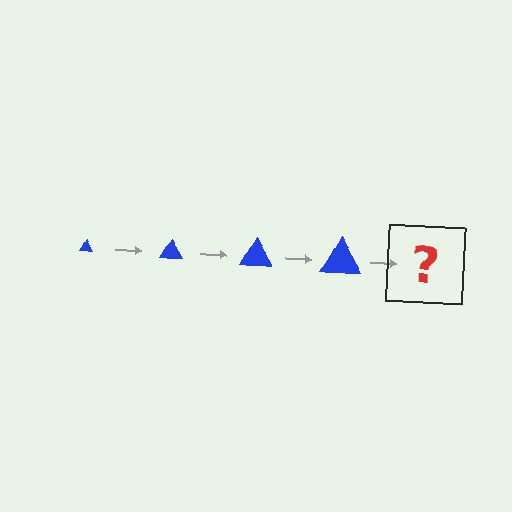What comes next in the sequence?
The next element should be a blue triangle, larger than the previous one.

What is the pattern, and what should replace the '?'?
The pattern is that the triangle gets progressively larger each step. The '?' should be a blue triangle, larger than the previous one.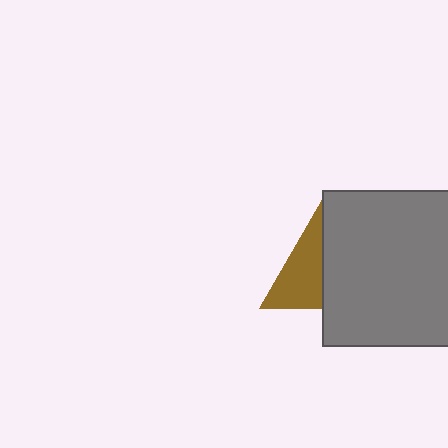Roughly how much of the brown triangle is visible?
About half of it is visible (roughly 48%).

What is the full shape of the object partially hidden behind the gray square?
The partially hidden object is a brown triangle.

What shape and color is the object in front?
The object in front is a gray square.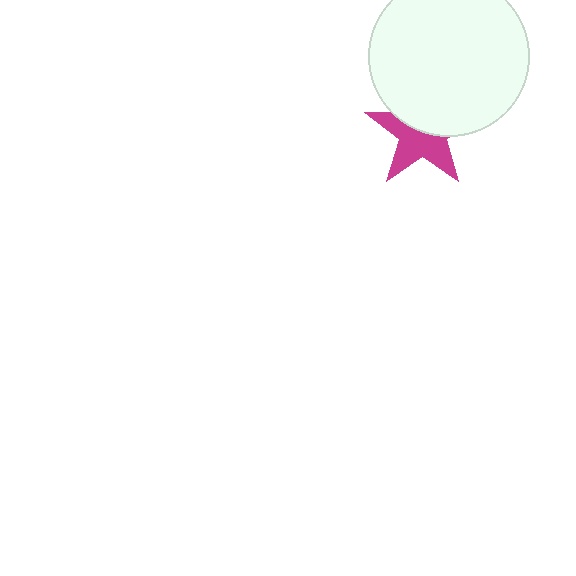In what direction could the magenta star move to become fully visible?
The magenta star could move down. That would shift it out from behind the white circle entirely.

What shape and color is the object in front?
The object in front is a white circle.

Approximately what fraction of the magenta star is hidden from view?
Roughly 46% of the magenta star is hidden behind the white circle.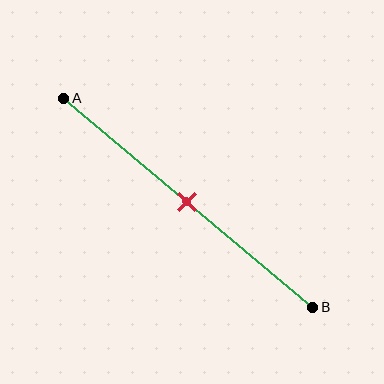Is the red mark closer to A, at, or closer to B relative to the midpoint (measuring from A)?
The red mark is approximately at the midpoint of segment AB.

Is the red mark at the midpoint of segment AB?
Yes, the mark is approximately at the midpoint.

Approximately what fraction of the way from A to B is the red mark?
The red mark is approximately 50% of the way from A to B.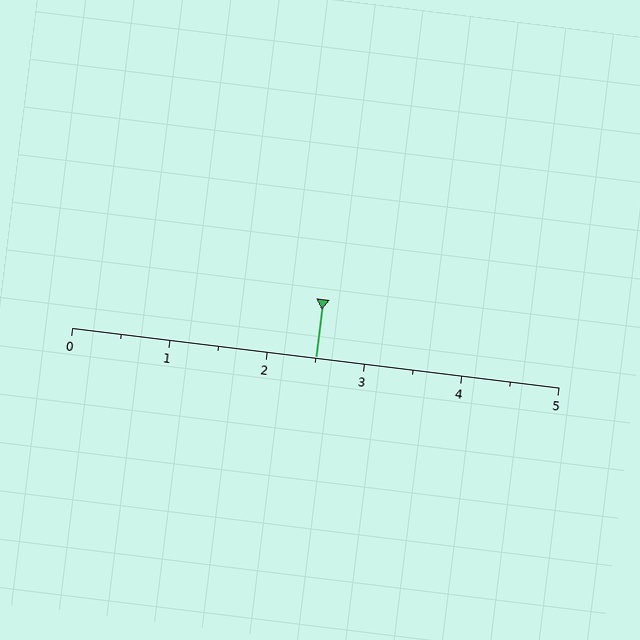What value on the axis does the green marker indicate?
The marker indicates approximately 2.5.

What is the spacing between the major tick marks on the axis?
The major ticks are spaced 1 apart.